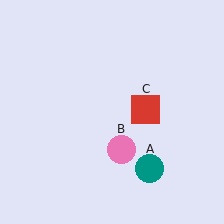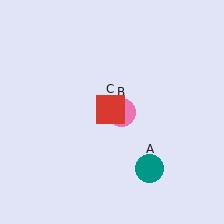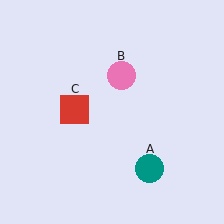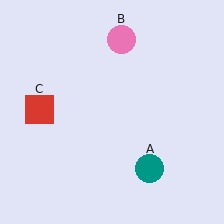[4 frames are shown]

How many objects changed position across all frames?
2 objects changed position: pink circle (object B), red square (object C).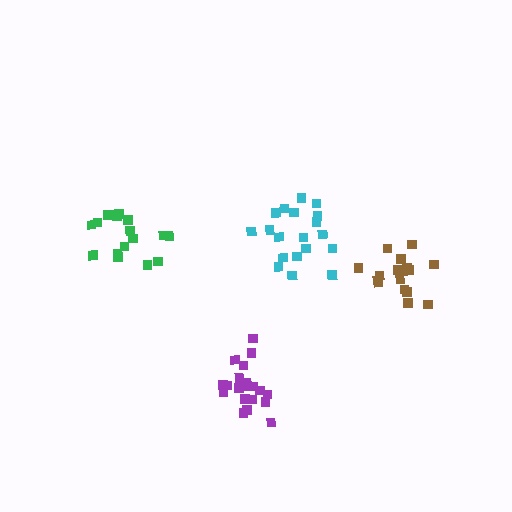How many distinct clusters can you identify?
There are 4 distinct clusters.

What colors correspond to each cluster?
The clusters are colored: brown, purple, green, cyan.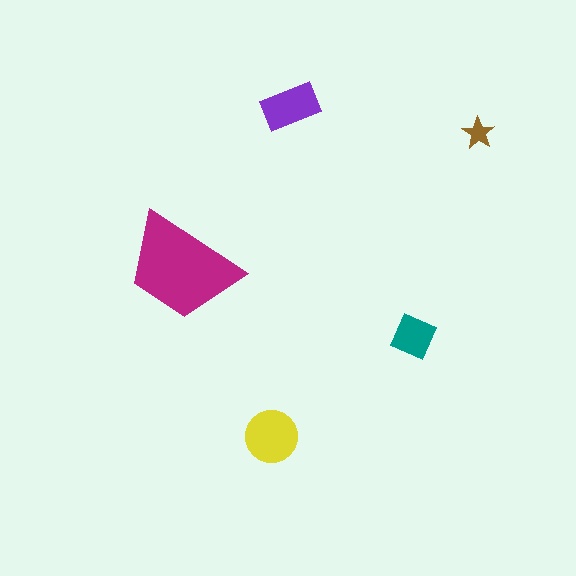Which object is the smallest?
The brown star.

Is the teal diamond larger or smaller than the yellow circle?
Smaller.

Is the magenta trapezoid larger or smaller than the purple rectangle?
Larger.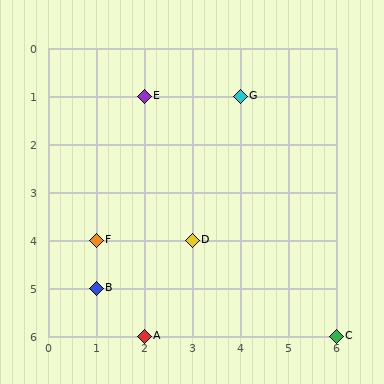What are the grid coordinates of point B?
Point B is at grid coordinates (1, 5).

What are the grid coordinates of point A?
Point A is at grid coordinates (2, 6).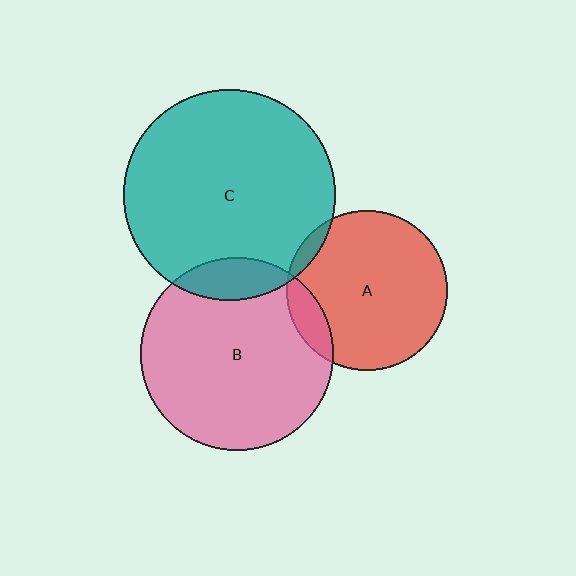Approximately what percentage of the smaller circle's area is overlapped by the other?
Approximately 10%.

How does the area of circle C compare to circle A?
Approximately 1.7 times.